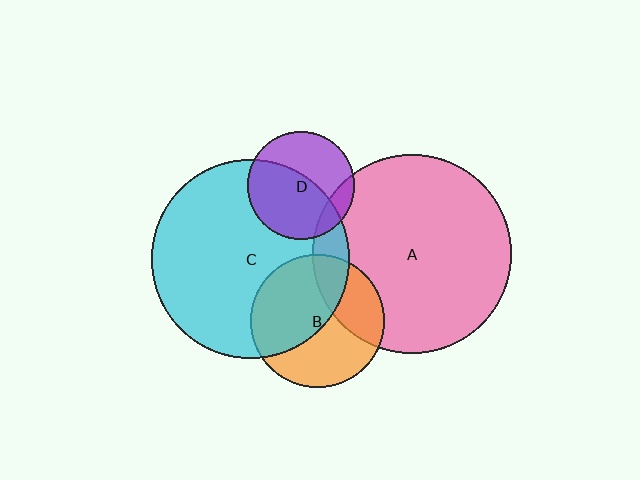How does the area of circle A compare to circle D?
Approximately 3.4 times.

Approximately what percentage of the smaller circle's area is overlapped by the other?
Approximately 10%.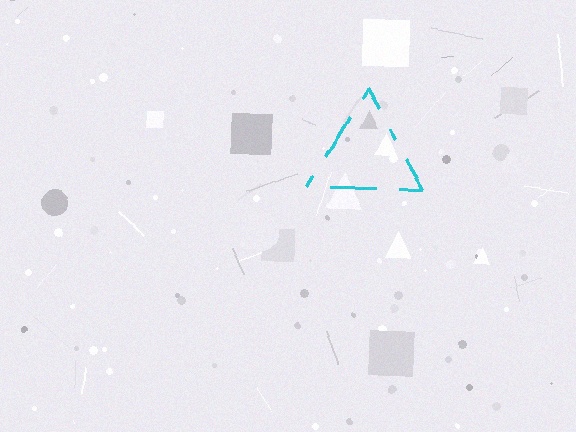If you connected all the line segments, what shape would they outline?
They would outline a triangle.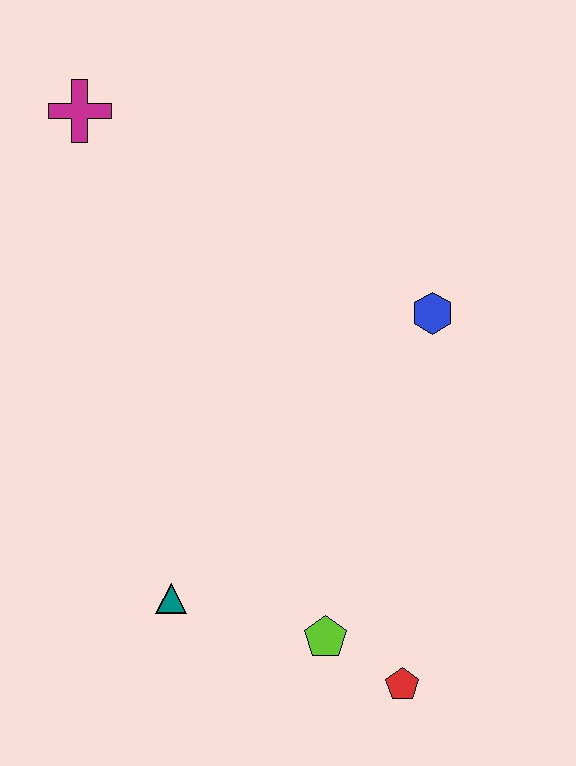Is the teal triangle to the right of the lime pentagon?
No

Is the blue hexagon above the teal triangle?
Yes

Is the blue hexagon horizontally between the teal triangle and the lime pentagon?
No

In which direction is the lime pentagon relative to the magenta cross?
The lime pentagon is below the magenta cross.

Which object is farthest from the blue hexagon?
The magenta cross is farthest from the blue hexagon.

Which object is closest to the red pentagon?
The lime pentagon is closest to the red pentagon.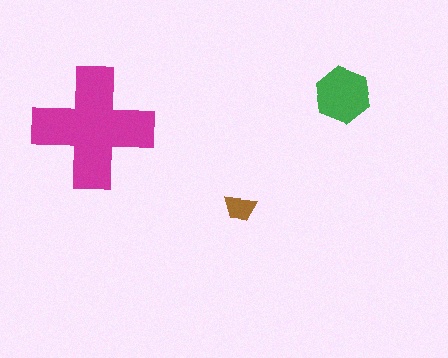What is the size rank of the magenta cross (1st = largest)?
1st.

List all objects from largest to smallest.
The magenta cross, the green hexagon, the brown trapezoid.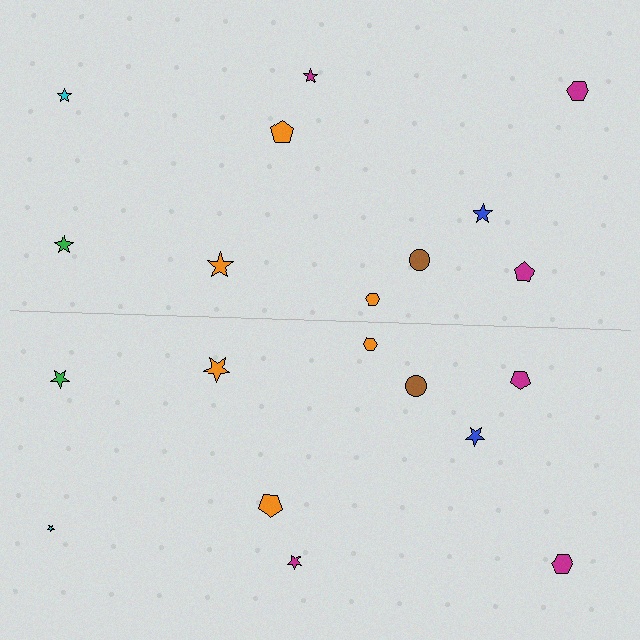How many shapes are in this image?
There are 20 shapes in this image.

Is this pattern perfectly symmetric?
No, the pattern is not perfectly symmetric. The cyan star on the bottom side has a different size than its mirror counterpart.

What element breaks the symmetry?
The cyan star on the bottom side has a different size than its mirror counterpart.